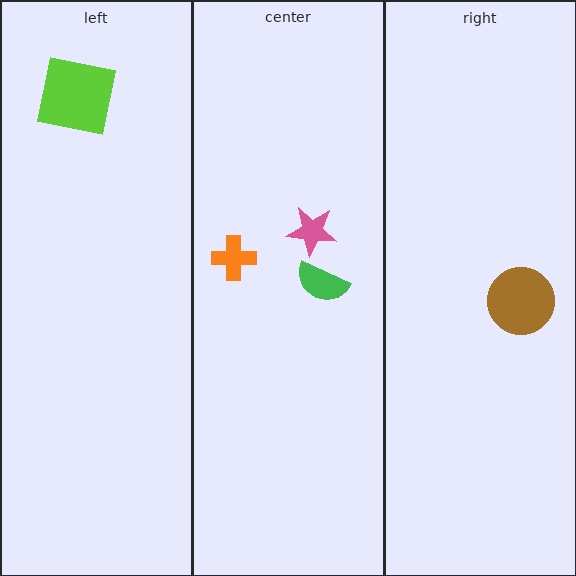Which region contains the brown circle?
The right region.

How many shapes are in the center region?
3.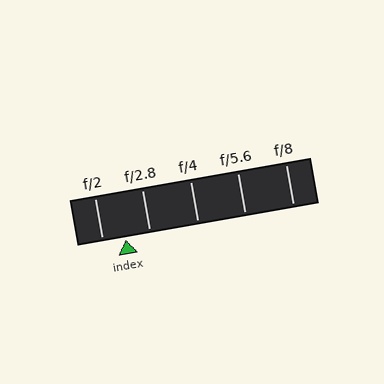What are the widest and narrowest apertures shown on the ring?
The widest aperture shown is f/2 and the narrowest is f/8.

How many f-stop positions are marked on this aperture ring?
There are 5 f-stop positions marked.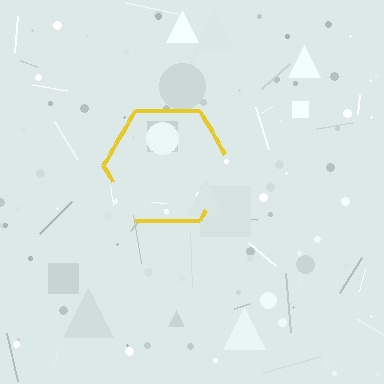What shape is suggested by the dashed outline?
The dashed outline suggests a hexagon.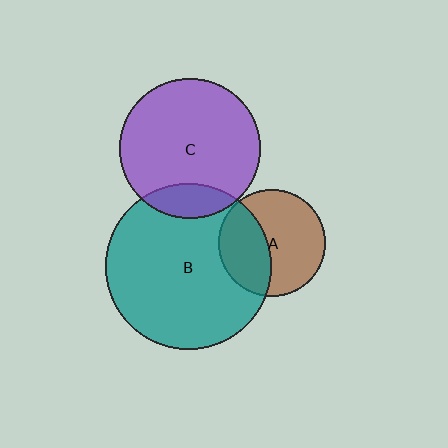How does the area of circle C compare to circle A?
Approximately 1.7 times.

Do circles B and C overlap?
Yes.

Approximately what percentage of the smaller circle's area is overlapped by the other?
Approximately 15%.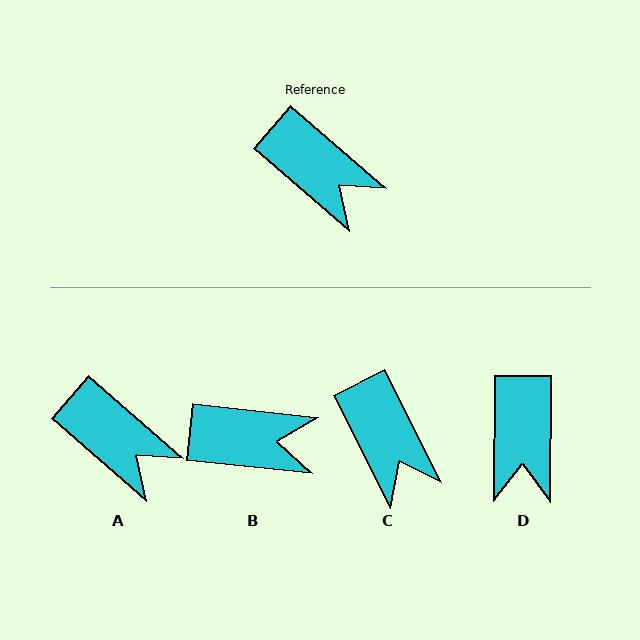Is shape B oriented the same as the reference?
No, it is off by about 35 degrees.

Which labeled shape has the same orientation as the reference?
A.